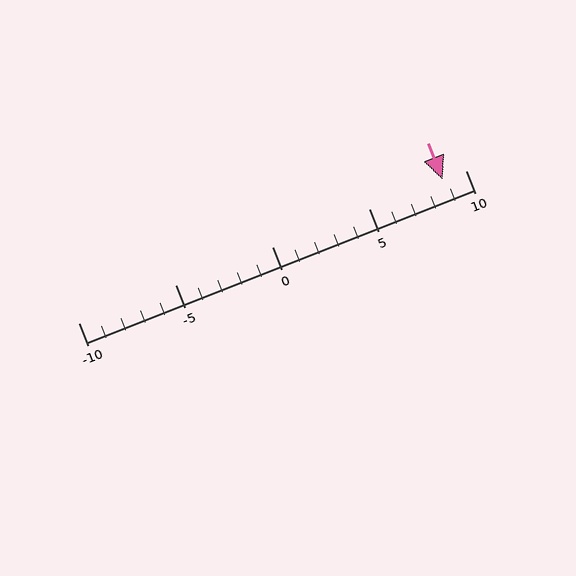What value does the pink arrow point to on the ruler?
The pink arrow points to approximately 9.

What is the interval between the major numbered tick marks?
The major tick marks are spaced 5 units apart.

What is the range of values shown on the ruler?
The ruler shows values from -10 to 10.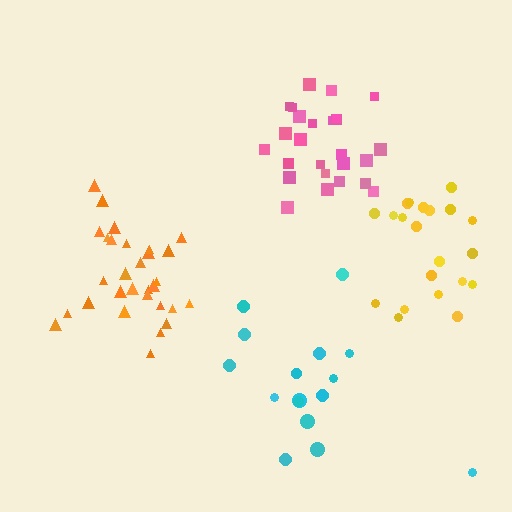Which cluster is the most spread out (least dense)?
Cyan.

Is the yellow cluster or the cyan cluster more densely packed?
Yellow.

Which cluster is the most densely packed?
Orange.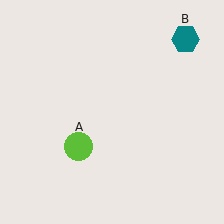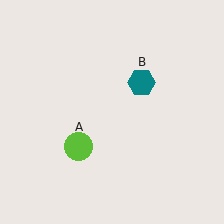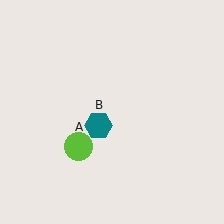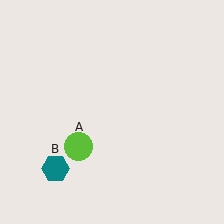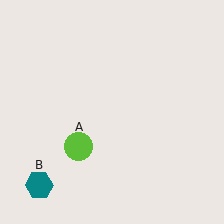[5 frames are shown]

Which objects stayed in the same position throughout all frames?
Lime circle (object A) remained stationary.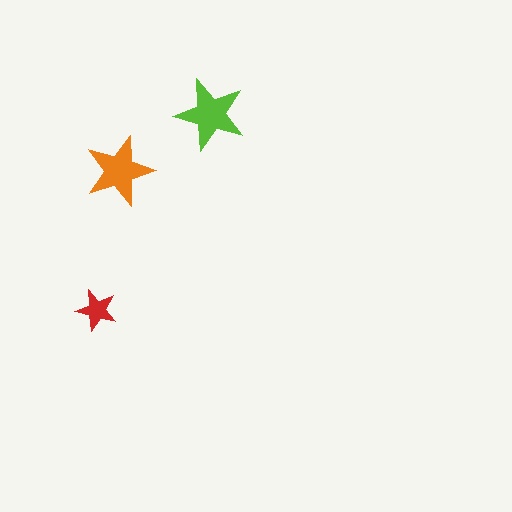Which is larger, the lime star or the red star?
The lime one.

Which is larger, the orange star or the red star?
The orange one.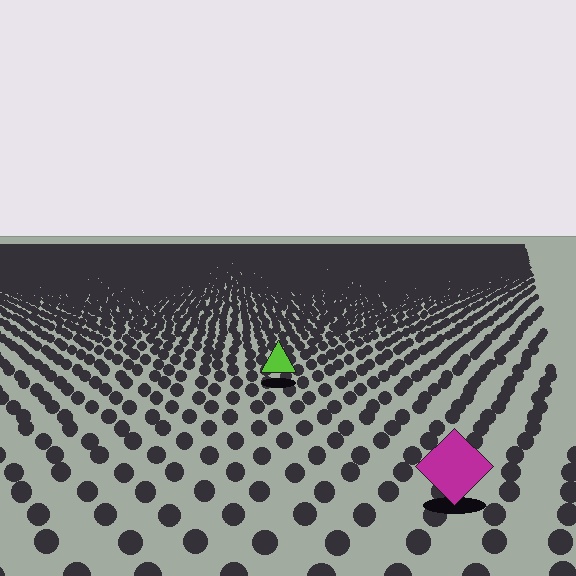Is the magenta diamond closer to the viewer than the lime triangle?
Yes. The magenta diamond is closer — you can tell from the texture gradient: the ground texture is coarser near it.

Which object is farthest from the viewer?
The lime triangle is farthest from the viewer. It appears smaller and the ground texture around it is denser.